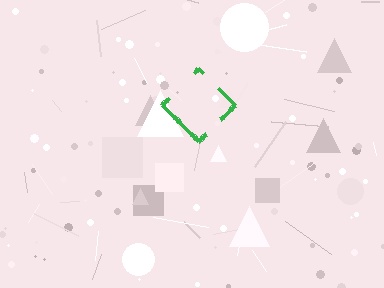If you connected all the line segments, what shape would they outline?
They would outline a diamond.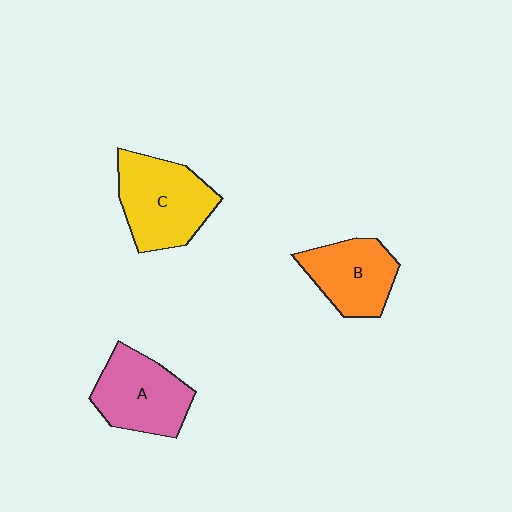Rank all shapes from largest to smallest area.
From largest to smallest: C (yellow), A (pink), B (orange).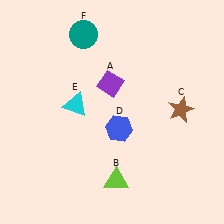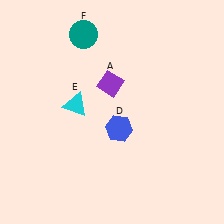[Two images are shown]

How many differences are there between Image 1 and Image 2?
There are 2 differences between the two images.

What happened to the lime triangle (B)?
The lime triangle (B) was removed in Image 2. It was in the bottom-right area of Image 1.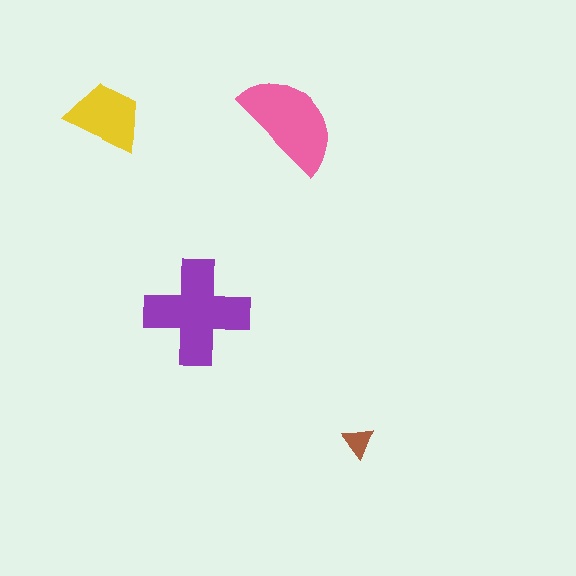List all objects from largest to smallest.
The purple cross, the pink semicircle, the yellow trapezoid, the brown triangle.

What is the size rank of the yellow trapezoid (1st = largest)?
3rd.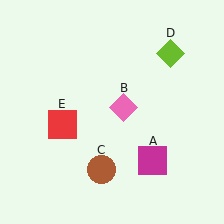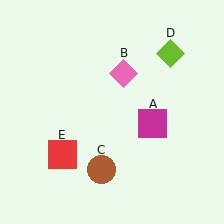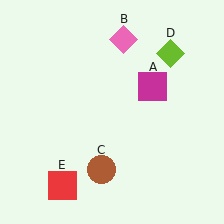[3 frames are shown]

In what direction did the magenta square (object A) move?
The magenta square (object A) moved up.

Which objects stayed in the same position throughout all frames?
Brown circle (object C) and lime diamond (object D) remained stationary.